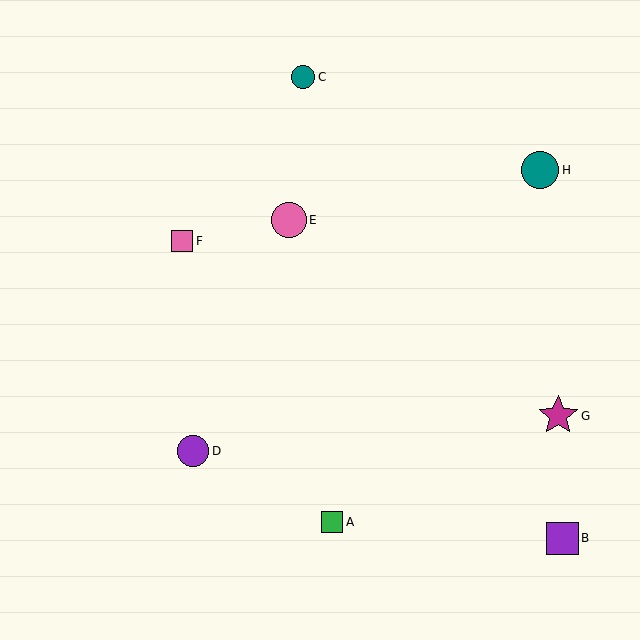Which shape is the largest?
The magenta star (labeled G) is the largest.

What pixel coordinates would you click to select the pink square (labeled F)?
Click at (182, 241) to select the pink square F.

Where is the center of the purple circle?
The center of the purple circle is at (193, 451).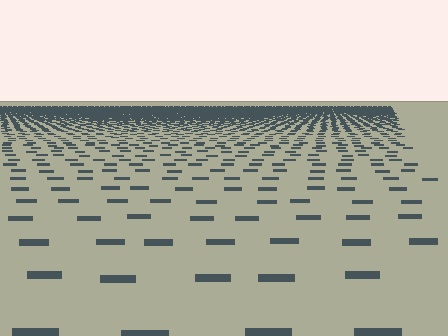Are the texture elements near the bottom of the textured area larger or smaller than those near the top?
Larger. Near the bottom, elements are closer to the viewer and appear at a bigger on-screen size.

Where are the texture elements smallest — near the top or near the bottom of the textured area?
Near the top.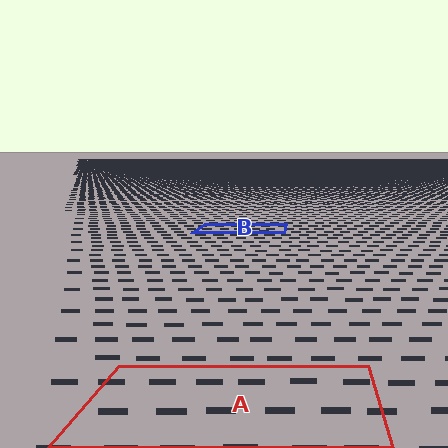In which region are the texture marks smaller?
The texture marks are smaller in region B, because it is farther away.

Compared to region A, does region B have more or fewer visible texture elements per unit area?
Region B has more texture elements per unit area — they are packed more densely because it is farther away.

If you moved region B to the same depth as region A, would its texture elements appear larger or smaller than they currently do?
They would appear larger. At a closer depth, the same texture elements are projected at a bigger on-screen size.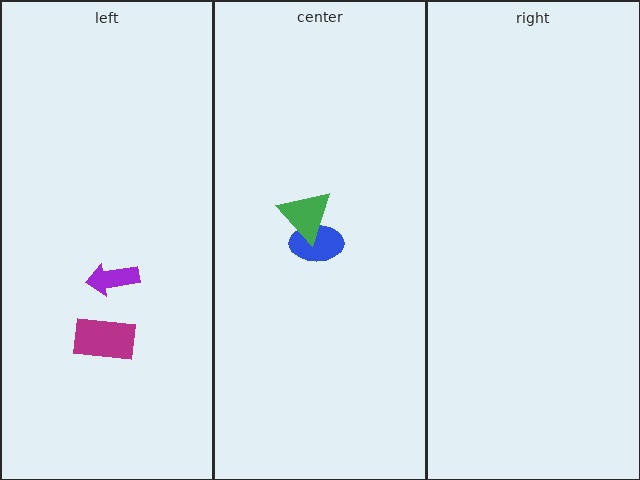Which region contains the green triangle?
The center region.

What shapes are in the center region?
The blue ellipse, the green triangle.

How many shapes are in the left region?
2.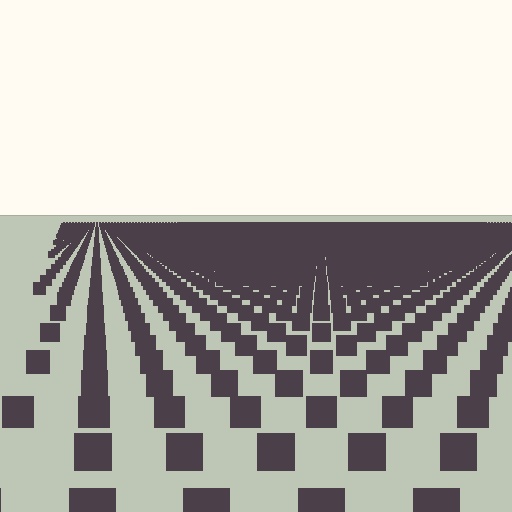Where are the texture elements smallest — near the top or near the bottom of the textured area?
Near the top.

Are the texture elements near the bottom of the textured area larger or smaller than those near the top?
Larger. Near the bottom, elements are closer to the viewer and appear at a bigger on-screen size.